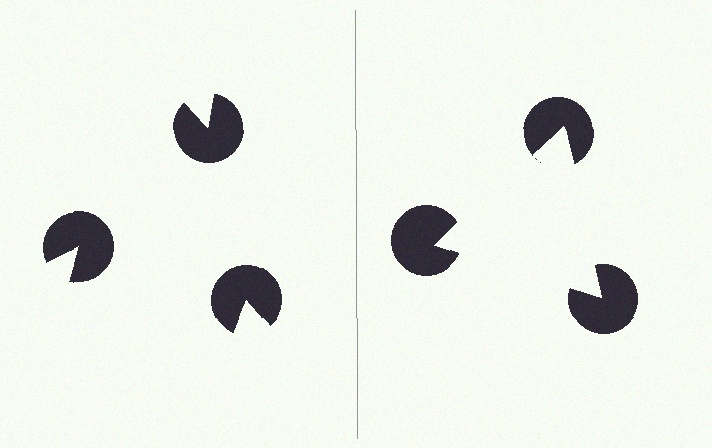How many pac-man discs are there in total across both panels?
6 — 3 on each side.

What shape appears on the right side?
An illusory triangle.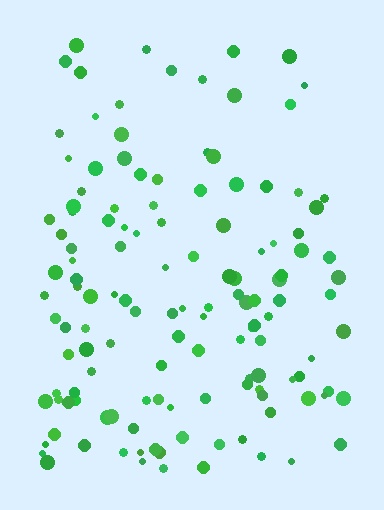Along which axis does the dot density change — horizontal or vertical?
Vertical.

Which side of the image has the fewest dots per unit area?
The top.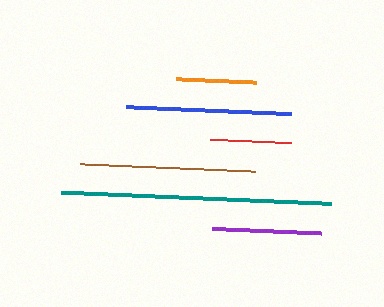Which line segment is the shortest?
The orange line is the shortest at approximately 81 pixels.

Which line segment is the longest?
The teal line is the longest at approximately 270 pixels.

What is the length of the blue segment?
The blue segment is approximately 165 pixels long.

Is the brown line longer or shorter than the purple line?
The brown line is longer than the purple line.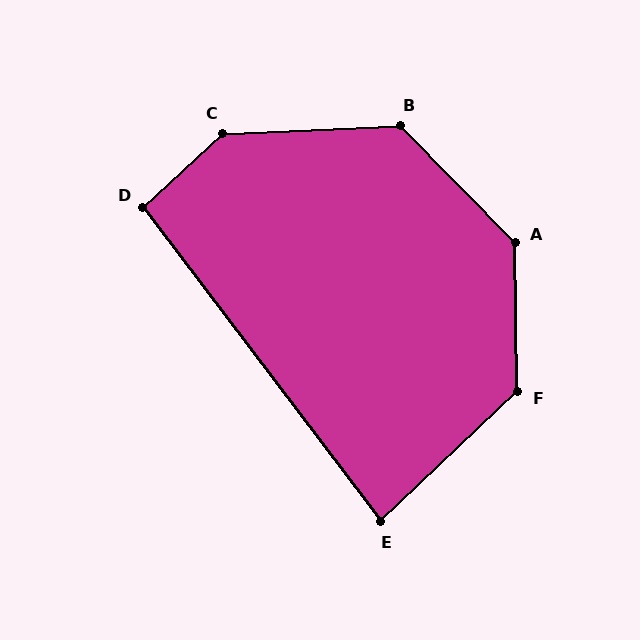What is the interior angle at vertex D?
Approximately 95 degrees (obtuse).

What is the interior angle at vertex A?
Approximately 136 degrees (obtuse).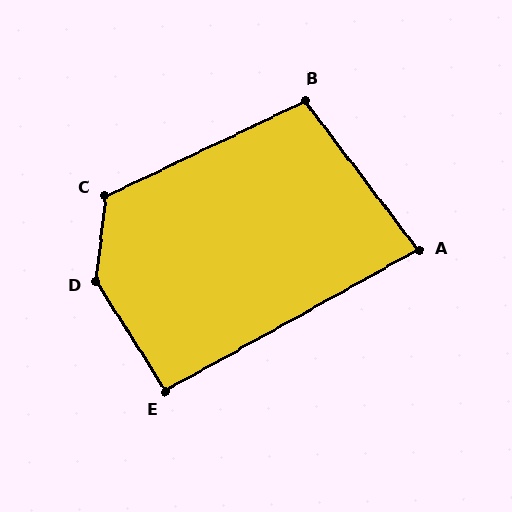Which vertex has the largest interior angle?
D, at approximately 141 degrees.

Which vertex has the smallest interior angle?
A, at approximately 82 degrees.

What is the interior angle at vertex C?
Approximately 122 degrees (obtuse).